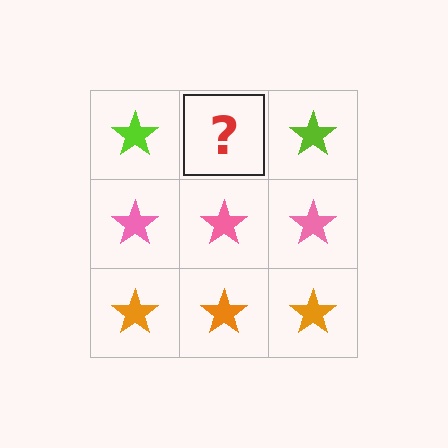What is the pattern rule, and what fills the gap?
The rule is that each row has a consistent color. The gap should be filled with a lime star.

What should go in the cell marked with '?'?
The missing cell should contain a lime star.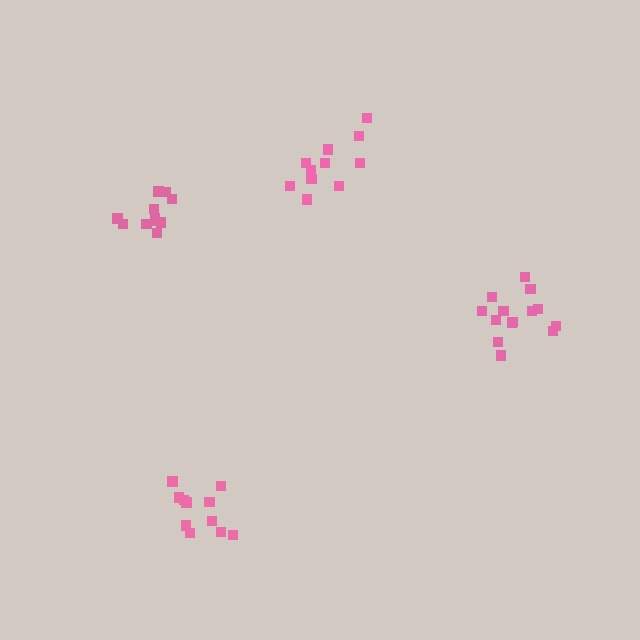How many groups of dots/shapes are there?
There are 4 groups.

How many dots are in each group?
Group 1: 14 dots, Group 2: 11 dots, Group 3: 11 dots, Group 4: 11 dots (47 total).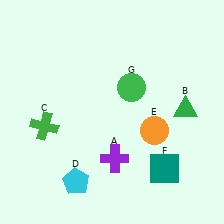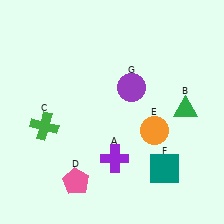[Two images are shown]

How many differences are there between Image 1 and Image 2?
There are 2 differences between the two images.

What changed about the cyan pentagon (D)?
In Image 1, D is cyan. In Image 2, it changed to pink.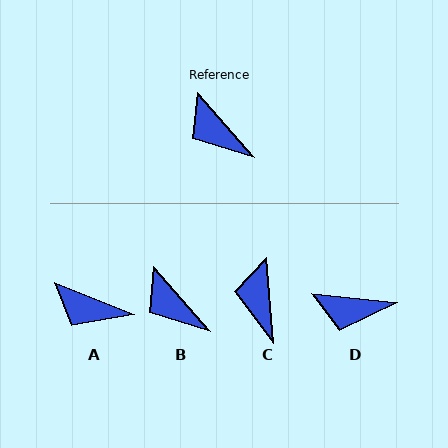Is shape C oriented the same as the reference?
No, it is off by about 37 degrees.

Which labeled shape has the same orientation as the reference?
B.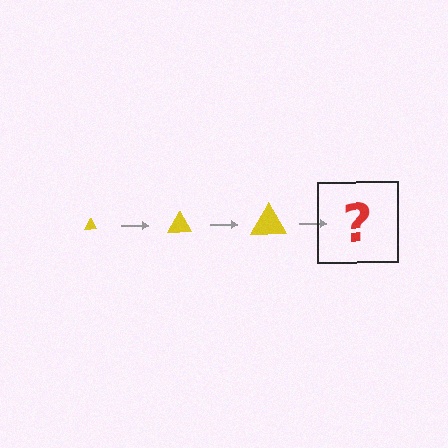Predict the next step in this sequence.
The next step is a yellow triangle, larger than the previous one.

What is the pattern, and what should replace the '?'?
The pattern is that the triangle gets progressively larger each step. The '?' should be a yellow triangle, larger than the previous one.